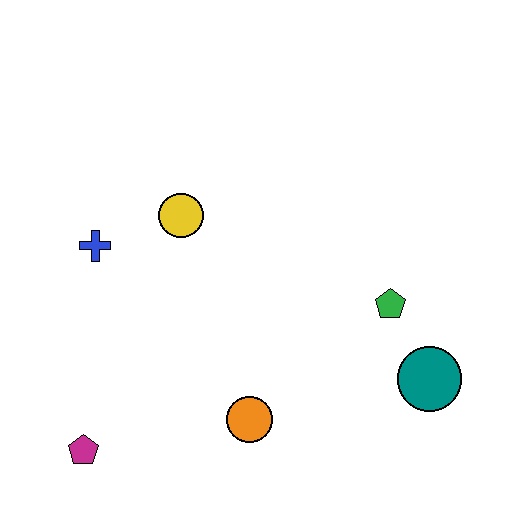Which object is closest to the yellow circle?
The blue cross is closest to the yellow circle.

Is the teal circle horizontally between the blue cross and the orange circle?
No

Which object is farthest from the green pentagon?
The magenta pentagon is farthest from the green pentagon.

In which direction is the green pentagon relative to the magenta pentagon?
The green pentagon is to the right of the magenta pentagon.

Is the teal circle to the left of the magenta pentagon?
No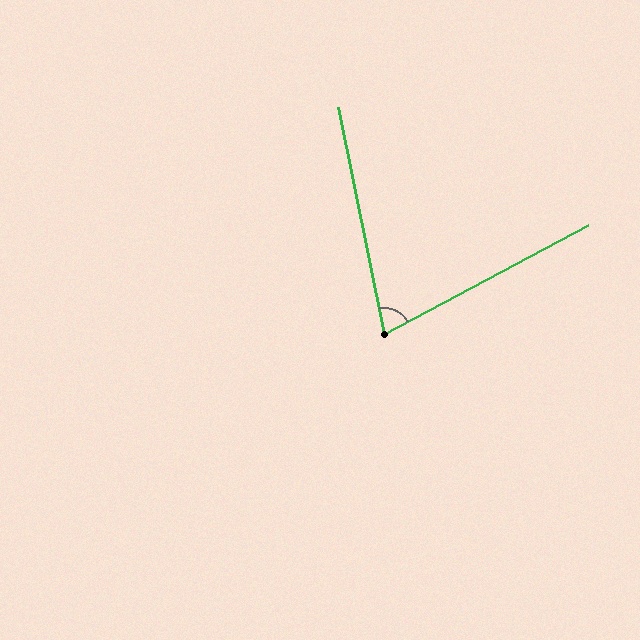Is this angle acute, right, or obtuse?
It is acute.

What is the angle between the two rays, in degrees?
Approximately 73 degrees.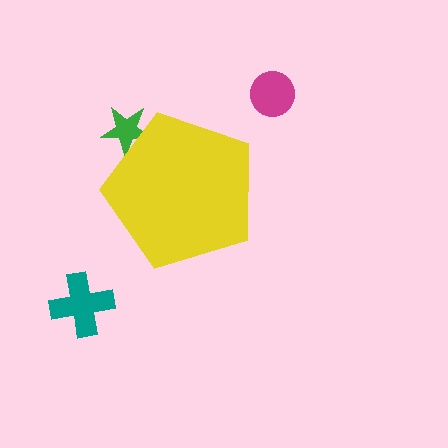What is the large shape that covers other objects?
A yellow pentagon.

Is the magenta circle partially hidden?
No, the magenta circle is fully visible.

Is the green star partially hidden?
Yes, the green star is partially hidden behind the yellow pentagon.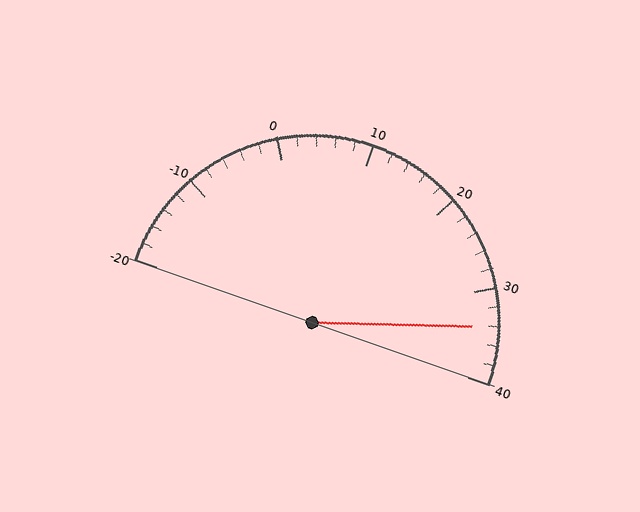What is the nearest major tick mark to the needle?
The nearest major tick mark is 30.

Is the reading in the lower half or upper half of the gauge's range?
The reading is in the upper half of the range (-20 to 40).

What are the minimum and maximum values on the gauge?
The gauge ranges from -20 to 40.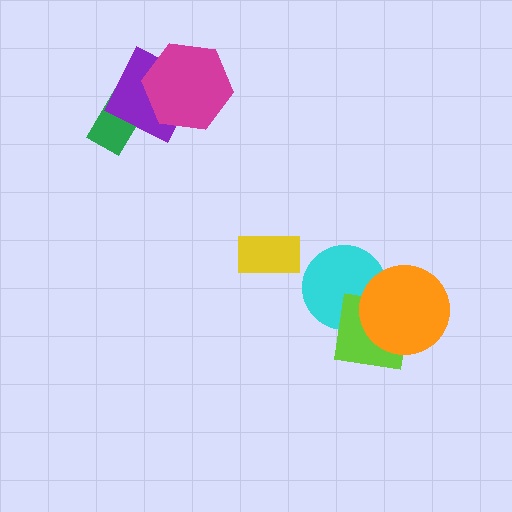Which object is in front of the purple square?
The magenta hexagon is in front of the purple square.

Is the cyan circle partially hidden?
Yes, it is partially covered by another shape.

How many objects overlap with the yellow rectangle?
0 objects overlap with the yellow rectangle.